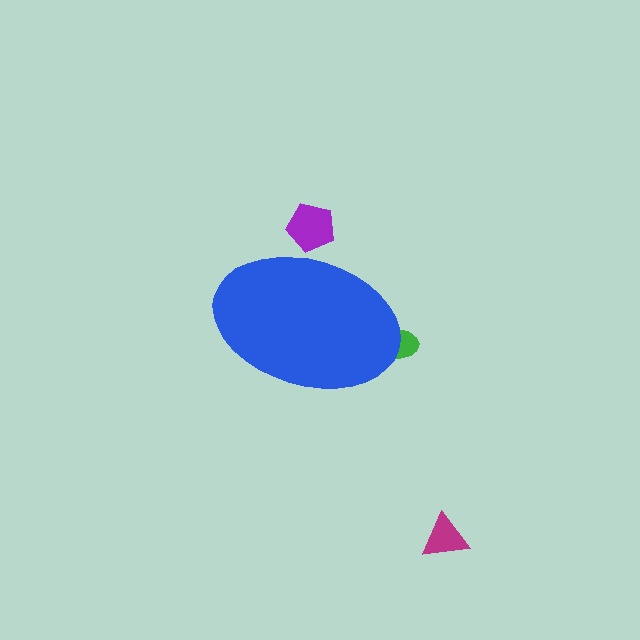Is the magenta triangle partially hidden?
No, the magenta triangle is fully visible.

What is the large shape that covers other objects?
A blue ellipse.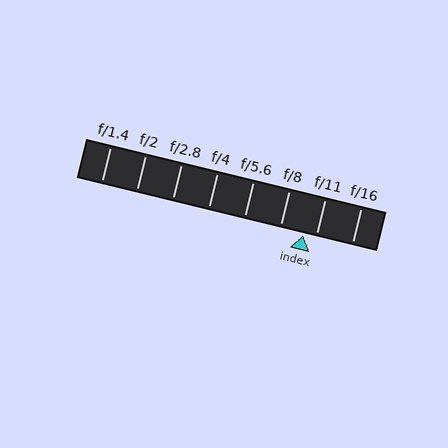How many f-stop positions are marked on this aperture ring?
There are 8 f-stop positions marked.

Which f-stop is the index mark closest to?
The index mark is closest to f/11.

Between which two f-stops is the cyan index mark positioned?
The index mark is between f/8 and f/11.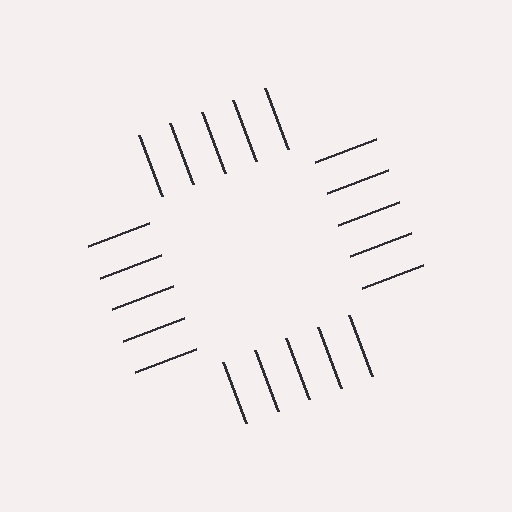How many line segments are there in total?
20 — 5 along each of the 4 edges.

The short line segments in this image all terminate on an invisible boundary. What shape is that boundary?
An illusory square — the line segments terminate on its edges but no continuous stroke is drawn.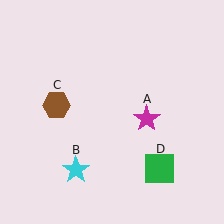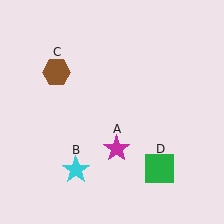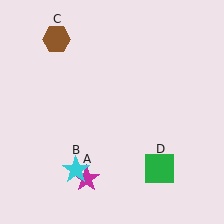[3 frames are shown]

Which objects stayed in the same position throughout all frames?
Cyan star (object B) and green square (object D) remained stationary.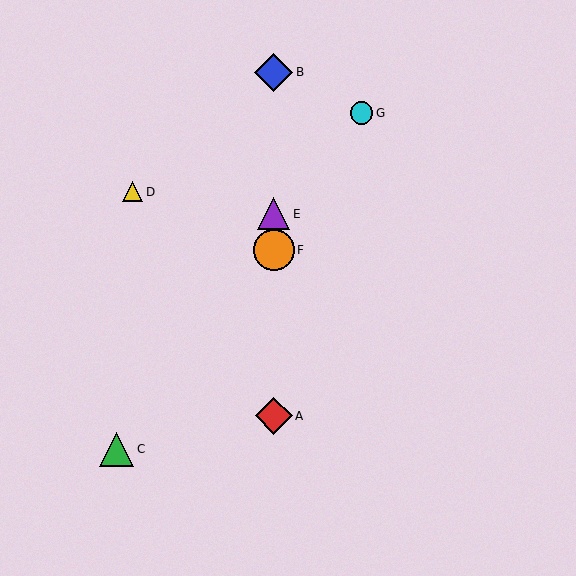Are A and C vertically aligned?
No, A is at x≈274 and C is at x≈117.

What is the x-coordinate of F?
Object F is at x≈274.